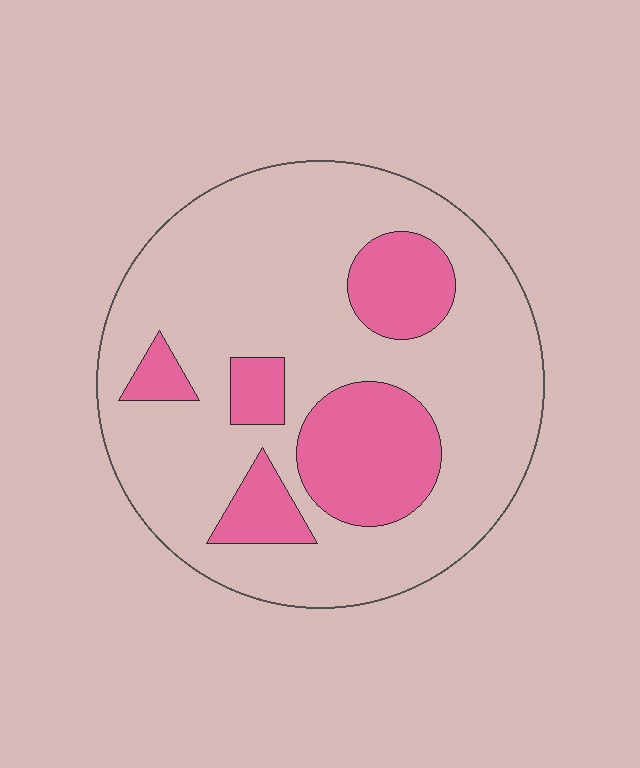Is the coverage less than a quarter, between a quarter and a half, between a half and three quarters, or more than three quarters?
Less than a quarter.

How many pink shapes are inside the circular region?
5.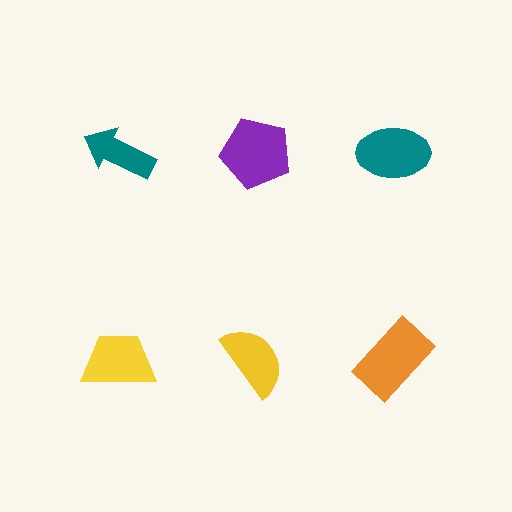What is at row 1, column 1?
A teal arrow.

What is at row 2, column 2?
A yellow semicircle.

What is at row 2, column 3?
An orange rectangle.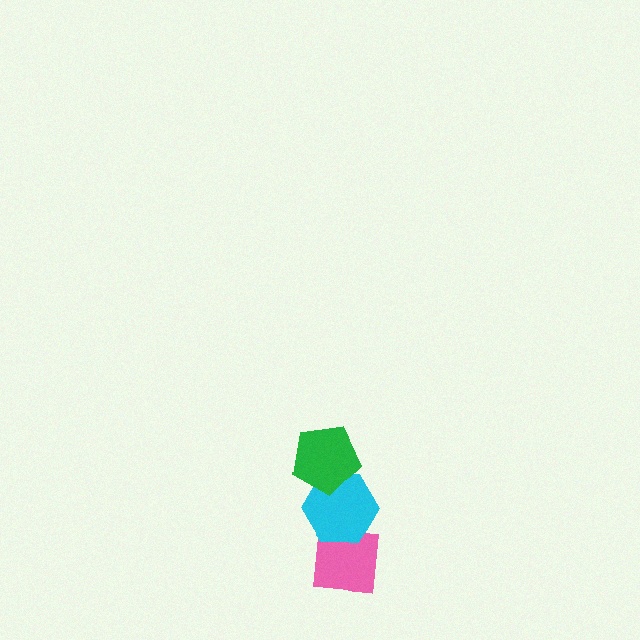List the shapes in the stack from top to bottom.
From top to bottom: the green pentagon, the cyan hexagon, the pink square.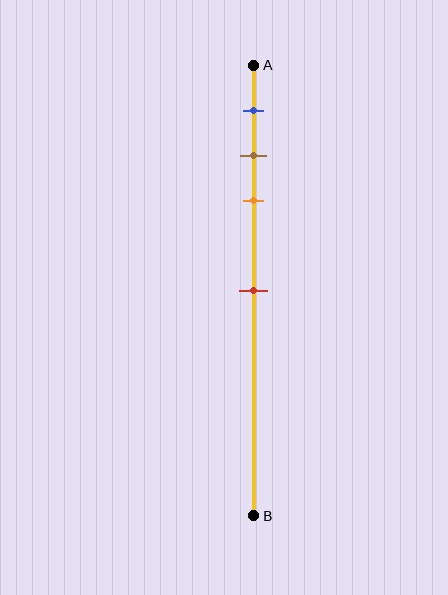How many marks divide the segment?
There are 4 marks dividing the segment.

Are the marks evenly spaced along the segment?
No, the marks are not evenly spaced.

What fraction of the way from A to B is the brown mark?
The brown mark is approximately 20% (0.2) of the way from A to B.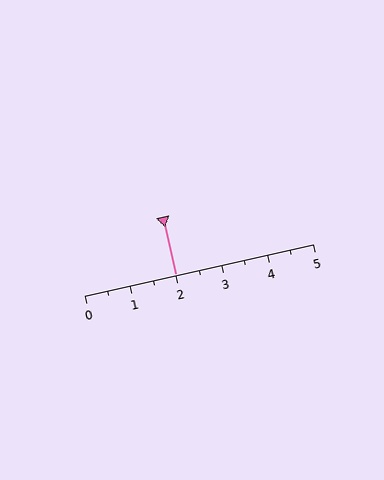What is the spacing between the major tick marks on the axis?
The major ticks are spaced 1 apart.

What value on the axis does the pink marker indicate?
The marker indicates approximately 2.